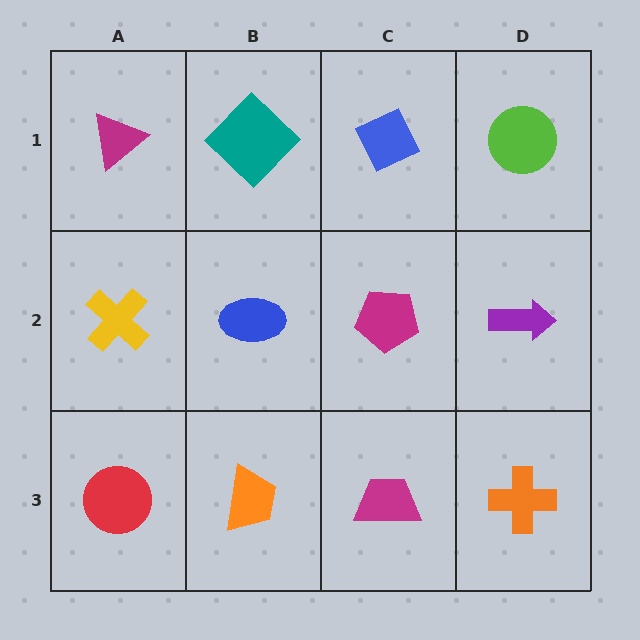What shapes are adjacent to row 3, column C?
A magenta pentagon (row 2, column C), an orange trapezoid (row 3, column B), an orange cross (row 3, column D).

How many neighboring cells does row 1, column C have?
3.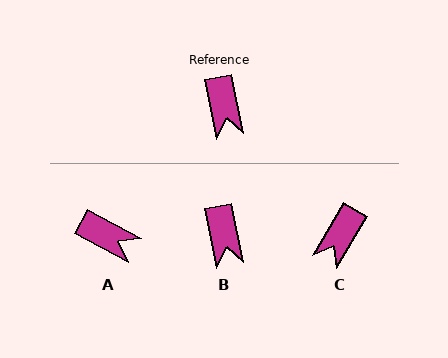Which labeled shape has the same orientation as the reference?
B.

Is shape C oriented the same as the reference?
No, it is off by about 42 degrees.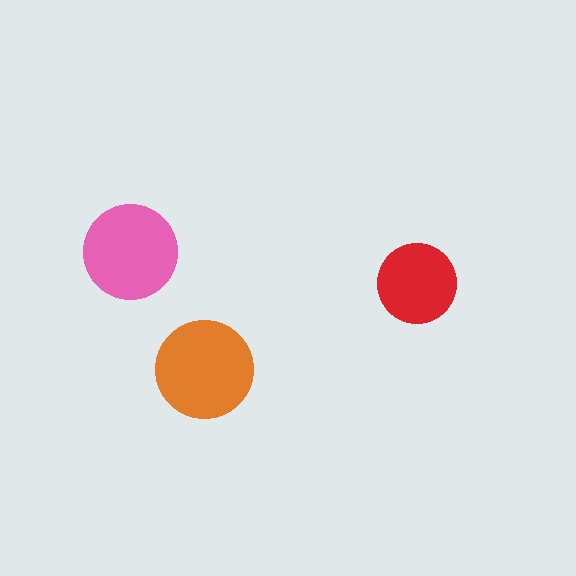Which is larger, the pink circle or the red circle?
The pink one.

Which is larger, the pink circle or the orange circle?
The orange one.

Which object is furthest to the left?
The pink circle is leftmost.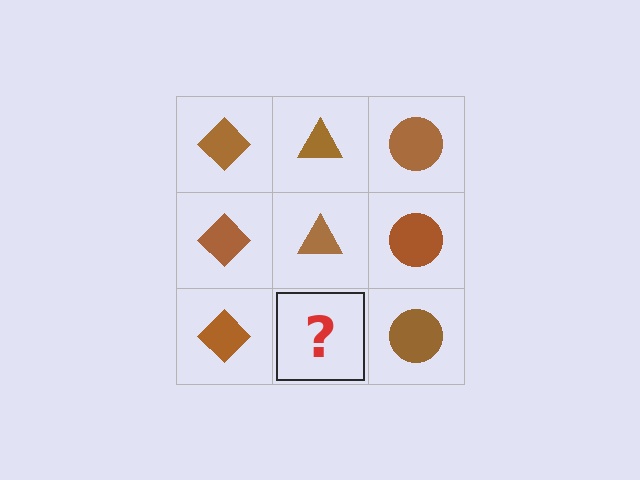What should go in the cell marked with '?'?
The missing cell should contain a brown triangle.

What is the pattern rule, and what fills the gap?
The rule is that each column has a consistent shape. The gap should be filled with a brown triangle.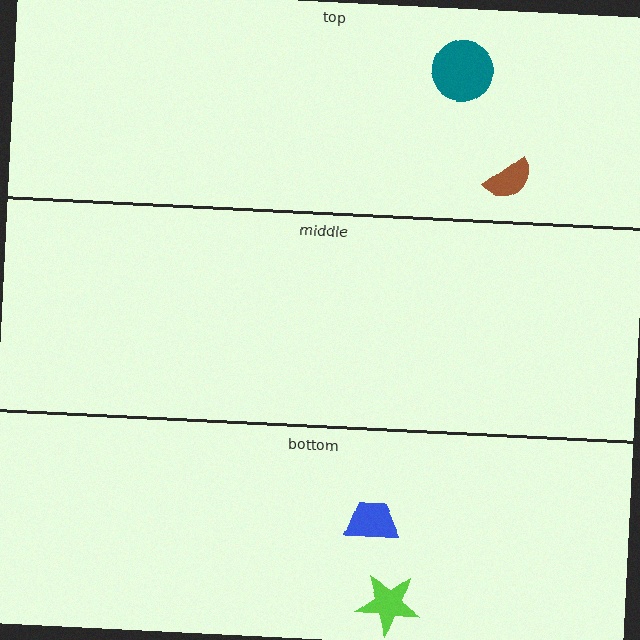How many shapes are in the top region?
2.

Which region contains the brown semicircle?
The top region.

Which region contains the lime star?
The bottom region.